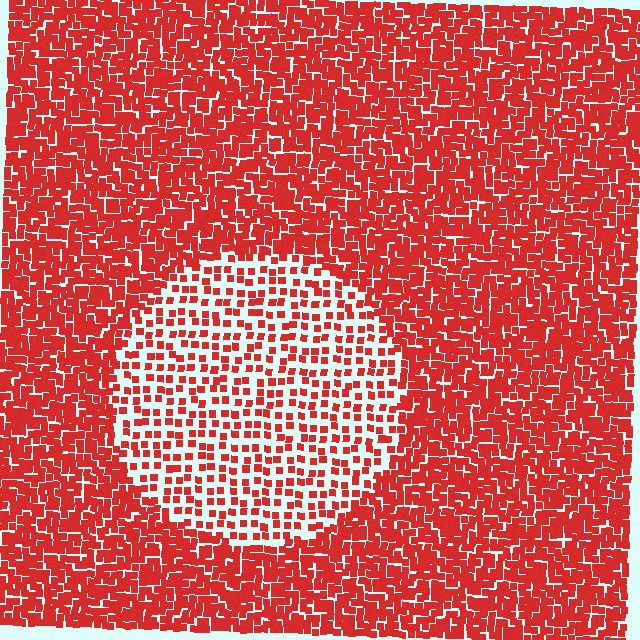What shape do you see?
I see a circle.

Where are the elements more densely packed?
The elements are more densely packed outside the circle boundary.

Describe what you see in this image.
The image contains small red elements arranged at two different densities. A circle-shaped region is visible where the elements are less densely packed than the surrounding area.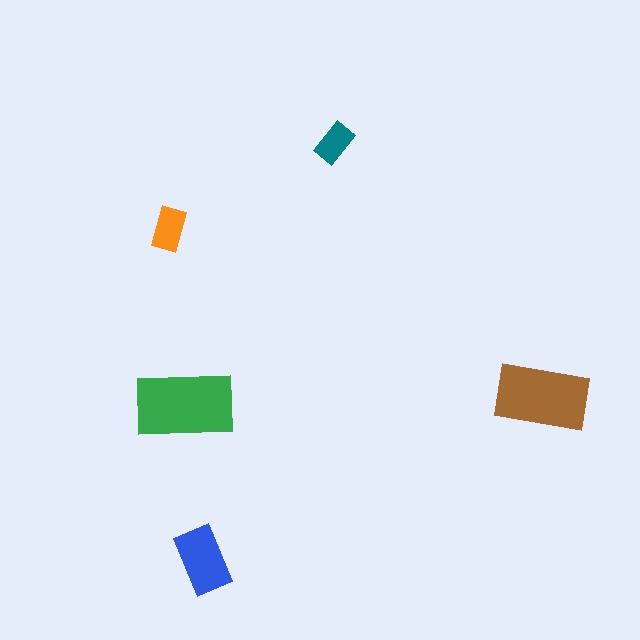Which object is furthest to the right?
The brown rectangle is rightmost.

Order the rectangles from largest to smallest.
the green one, the brown one, the blue one, the orange one, the teal one.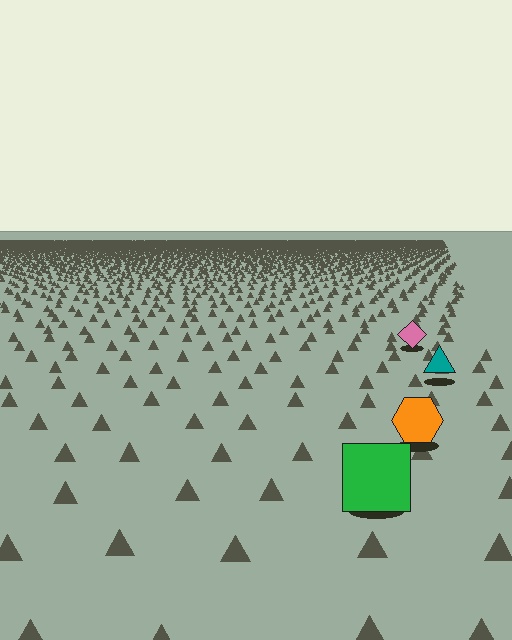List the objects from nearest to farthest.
From nearest to farthest: the green square, the orange hexagon, the teal triangle, the pink diamond.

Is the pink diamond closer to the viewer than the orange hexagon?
No. The orange hexagon is closer — you can tell from the texture gradient: the ground texture is coarser near it.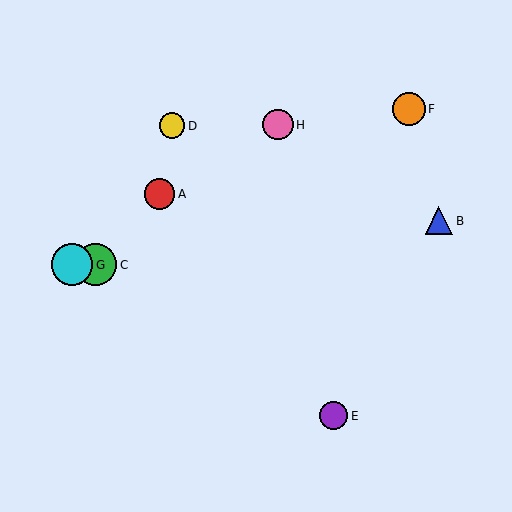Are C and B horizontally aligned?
No, C is at y≈265 and B is at y≈221.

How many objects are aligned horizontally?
2 objects (C, G) are aligned horizontally.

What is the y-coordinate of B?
Object B is at y≈221.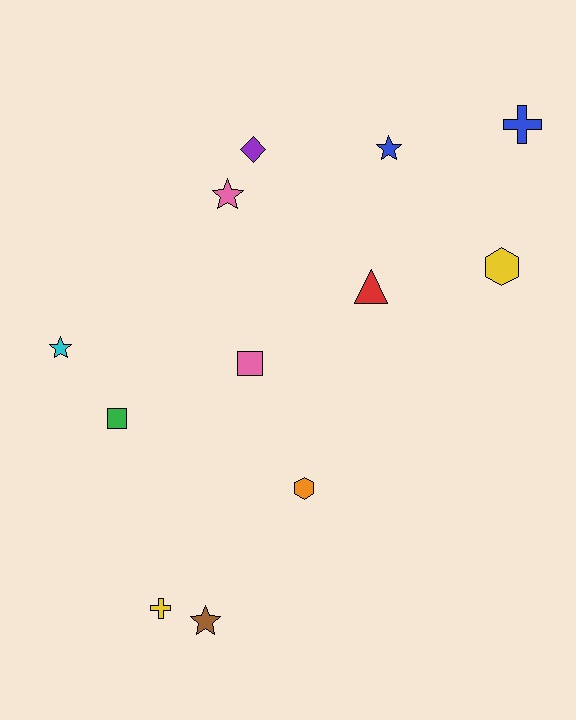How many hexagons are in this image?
There are 2 hexagons.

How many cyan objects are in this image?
There is 1 cyan object.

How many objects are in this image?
There are 12 objects.